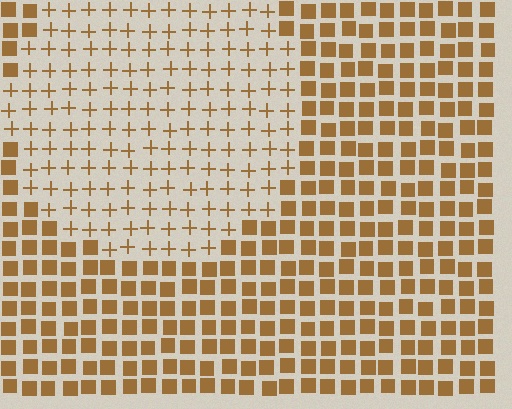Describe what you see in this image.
The image is filled with small brown elements arranged in a uniform grid. A circle-shaped region contains plus signs, while the surrounding area contains squares. The boundary is defined purely by the change in element shape.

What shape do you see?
I see a circle.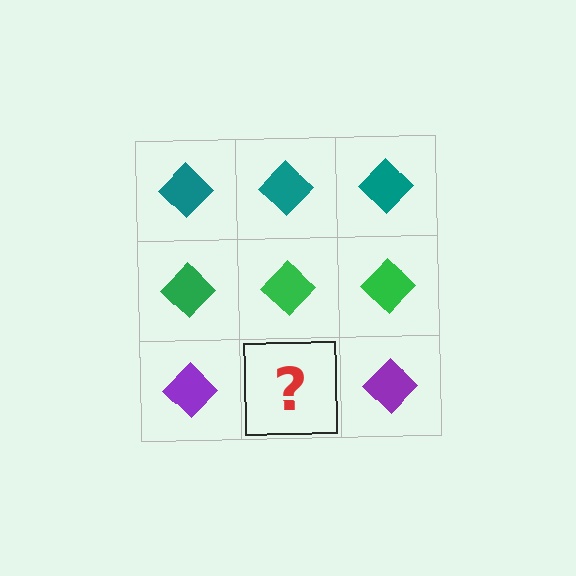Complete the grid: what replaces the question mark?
The question mark should be replaced with a purple diamond.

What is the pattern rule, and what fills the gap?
The rule is that each row has a consistent color. The gap should be filled with a purple diamond.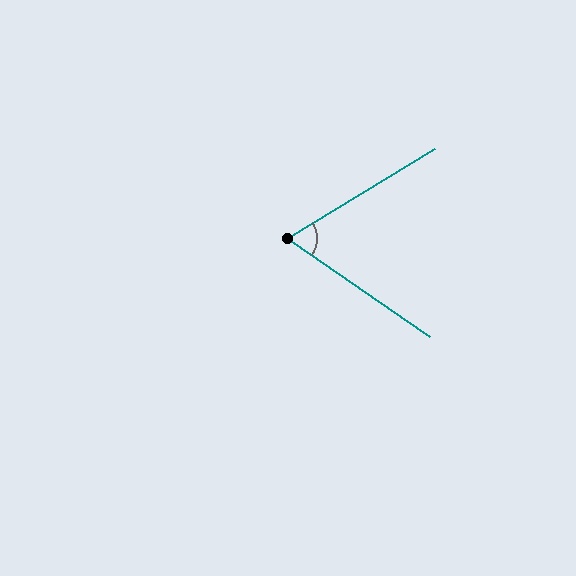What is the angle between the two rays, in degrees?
Approximately 66 degrees.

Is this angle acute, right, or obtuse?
It is acute.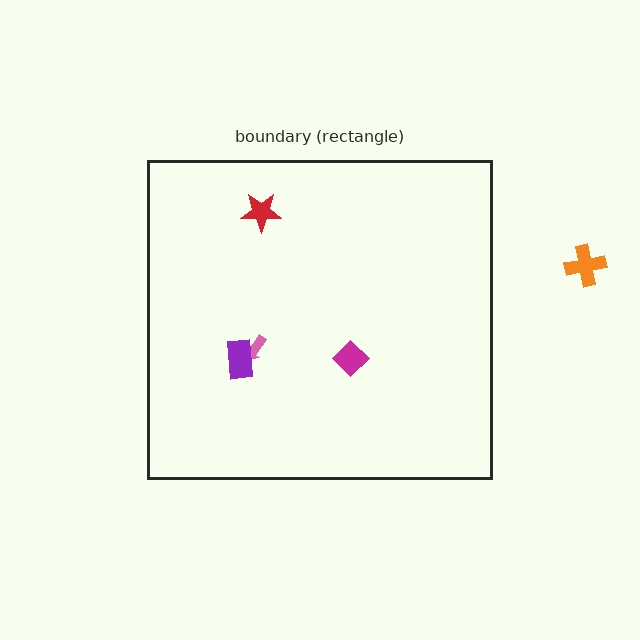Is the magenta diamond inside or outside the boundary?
Inside.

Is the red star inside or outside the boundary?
Inside.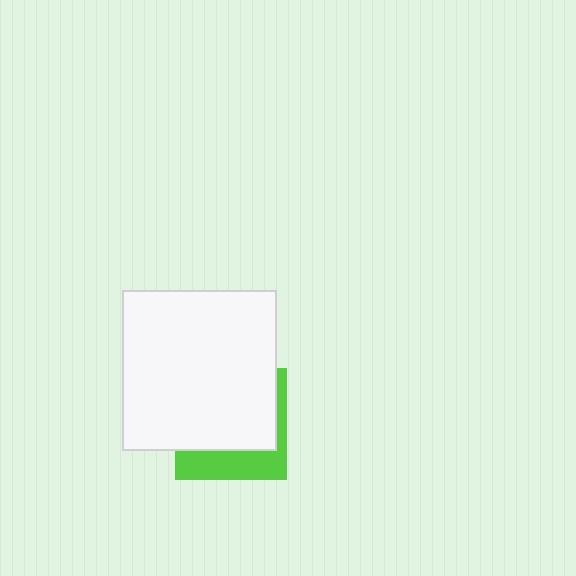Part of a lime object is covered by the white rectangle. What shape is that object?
It is a square.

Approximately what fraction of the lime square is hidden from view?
Roughly 68% of the lime square is hidden behind the white rectangle.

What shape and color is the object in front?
The object in front is a white rectangle.